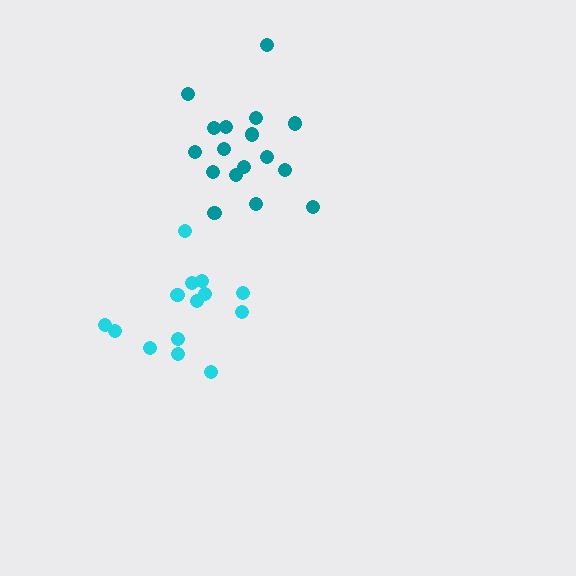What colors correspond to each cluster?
The clusters are colored: teal, cyan.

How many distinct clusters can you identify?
There are 2 distinct clusters.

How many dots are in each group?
Group 1: 18 dots, Group 2: 14 dots (32 total).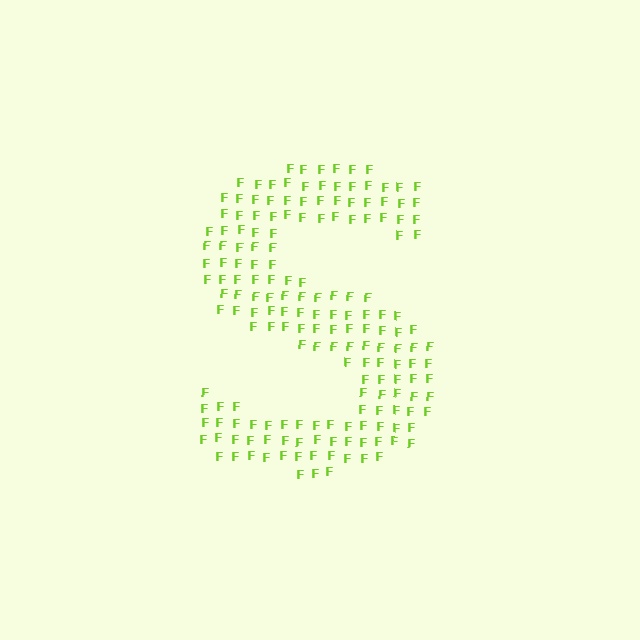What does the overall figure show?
The overall figure shows the letter S.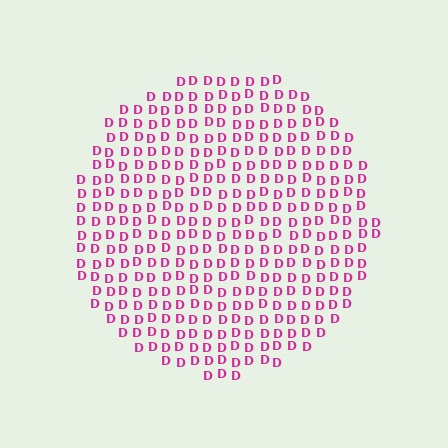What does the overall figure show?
The overall figure shows a circle.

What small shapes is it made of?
It is made of small letter D's.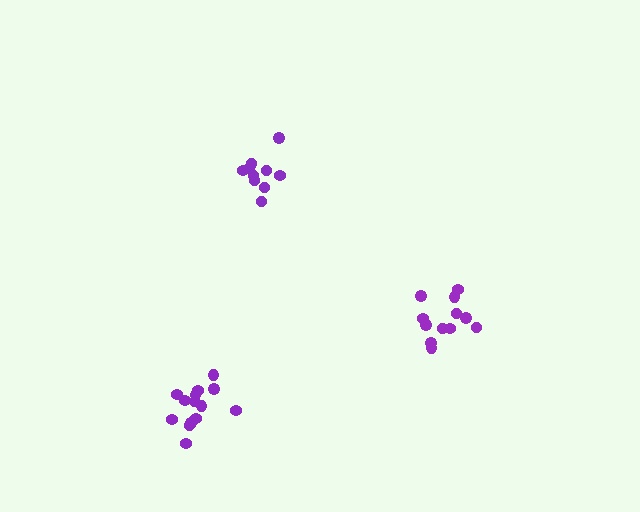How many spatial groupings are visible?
There are 3 spatial groupings.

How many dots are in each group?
Group 1: 10 dots, Group 2: 12 dots, Group 3: 14 dots (36 total).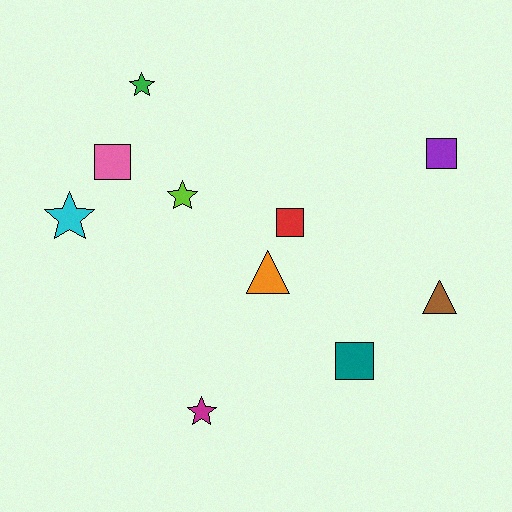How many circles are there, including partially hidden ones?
There are no circles.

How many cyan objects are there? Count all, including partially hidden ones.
There is 1 cyan object.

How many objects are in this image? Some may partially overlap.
There are 10 objects.